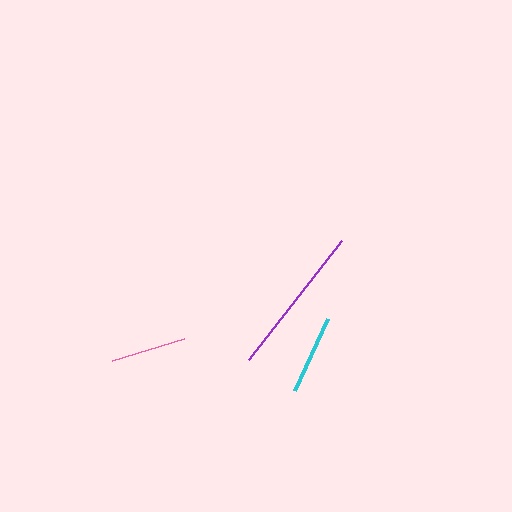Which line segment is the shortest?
The pink line is the shortest at approximately 76 pixels.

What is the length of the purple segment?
The purple segment is approximately 150 pixels long.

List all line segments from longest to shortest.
From longest to shortest: purple, cyan, pink.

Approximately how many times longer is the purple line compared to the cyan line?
The purple line is approximately 1.9 times the length of the cyan line.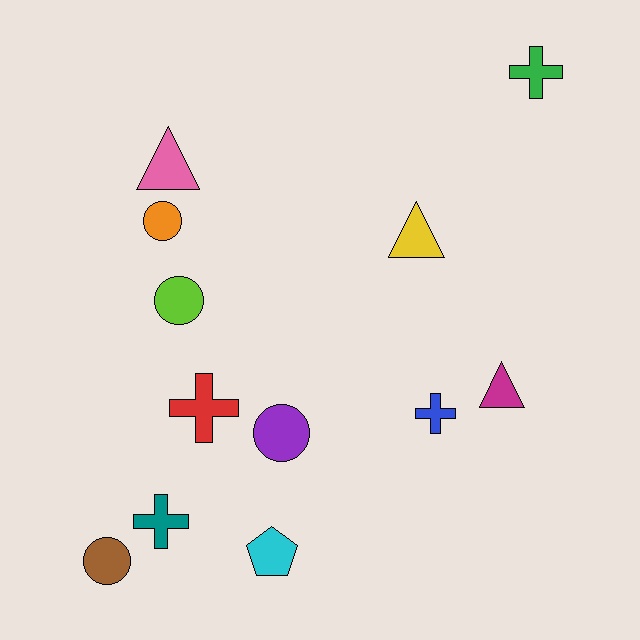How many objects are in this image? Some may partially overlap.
There are 12 objects.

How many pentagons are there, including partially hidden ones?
There is 1 pentagon.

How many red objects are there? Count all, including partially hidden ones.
There is 1 red object.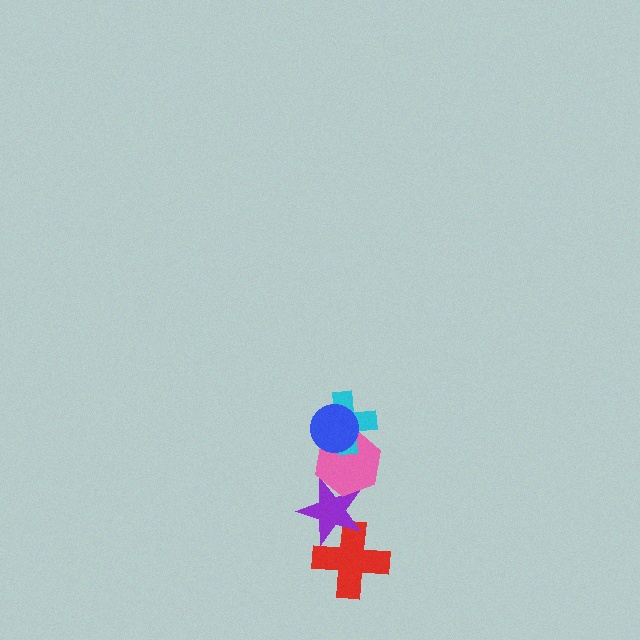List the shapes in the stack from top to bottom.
From top to bottom: the blue circle, the cyan cross, the pink hexagon, the purple star, the red cross.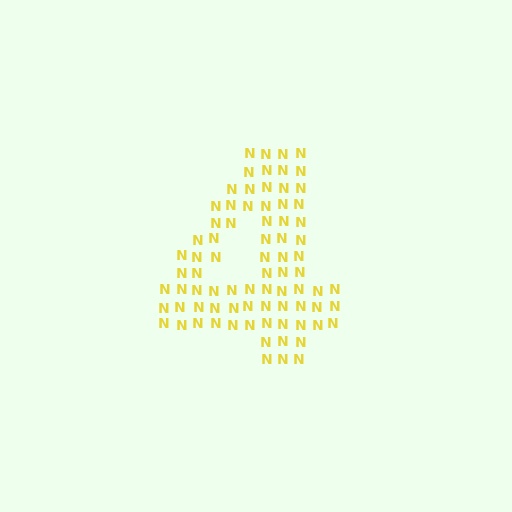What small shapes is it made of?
It is made of small letter N's.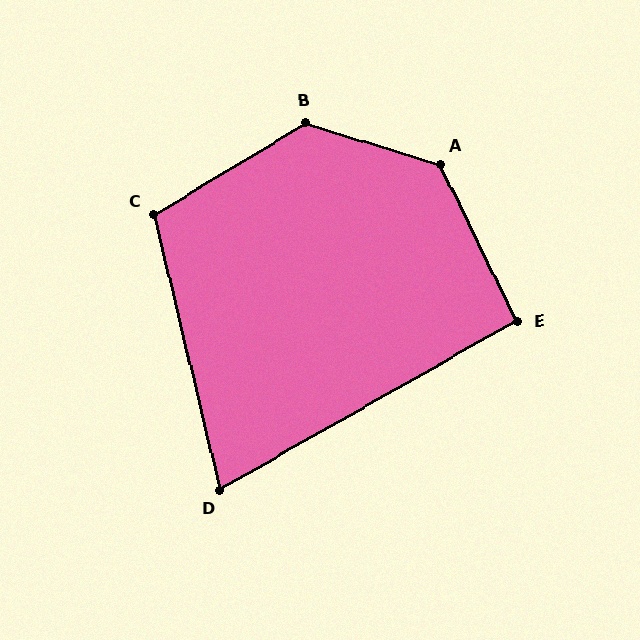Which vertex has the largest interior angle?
A, at approximately 133 degrees.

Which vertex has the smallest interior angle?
D, at approximately 74 degrees.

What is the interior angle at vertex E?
Approximately 94 degrees (approximately right).